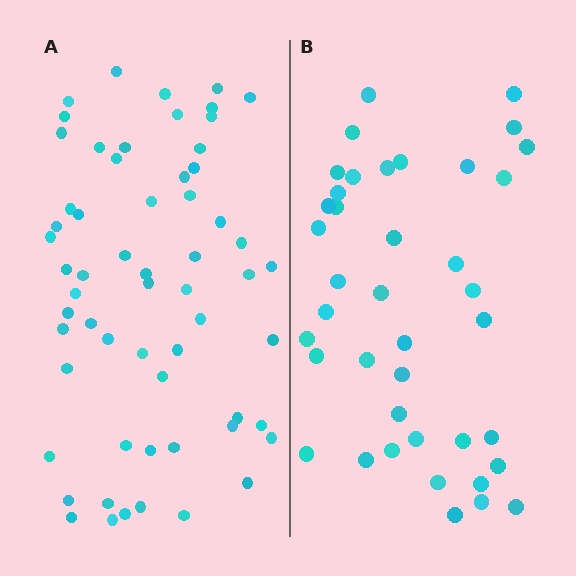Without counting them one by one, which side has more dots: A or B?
Region A (the left region) has more dots.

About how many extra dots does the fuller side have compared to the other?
Region A has approximately 20 more dots than region B.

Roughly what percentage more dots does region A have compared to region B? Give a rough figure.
About 50% more.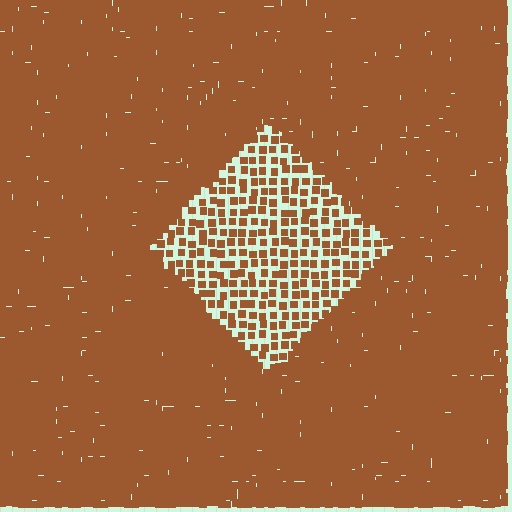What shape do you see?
I see a diamond.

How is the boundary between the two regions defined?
The boundary is defined by a change in element density (approximately 2.7x ratio). All elements are the same color, size, and shape.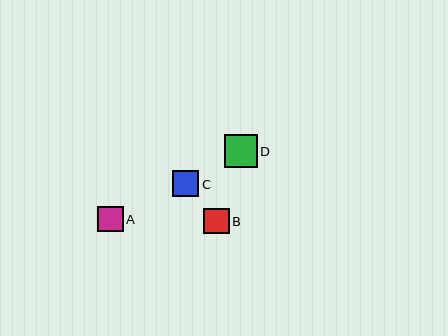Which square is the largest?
Square D is the largest with a size of approximately 33 pixels.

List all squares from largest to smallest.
From largest to smallest: D, C, A, B.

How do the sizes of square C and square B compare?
Square C and square B are approximately the same size.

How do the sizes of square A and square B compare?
Square A and square B are approximately the same size.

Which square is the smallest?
Square B is the smallest with a size of approximately 25 pixels.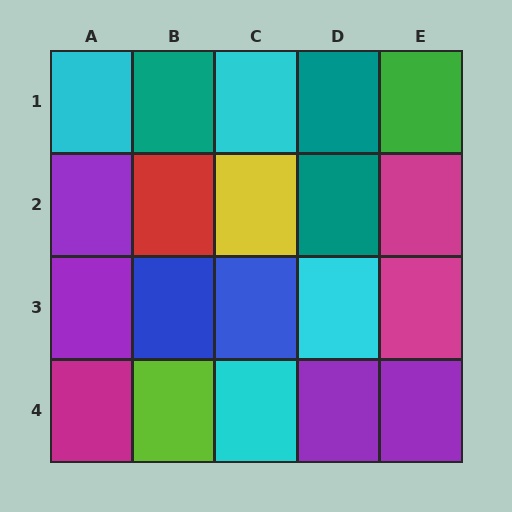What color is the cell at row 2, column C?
Yellow.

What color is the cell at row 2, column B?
Red.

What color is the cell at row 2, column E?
Magenta.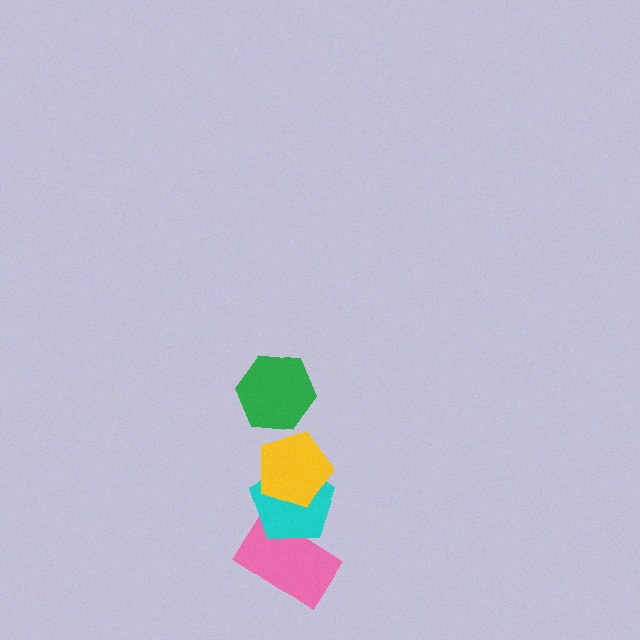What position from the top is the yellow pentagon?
The yellow pentagon is 2nd from the top.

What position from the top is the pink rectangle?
The pink rectangle is 4th from the top.